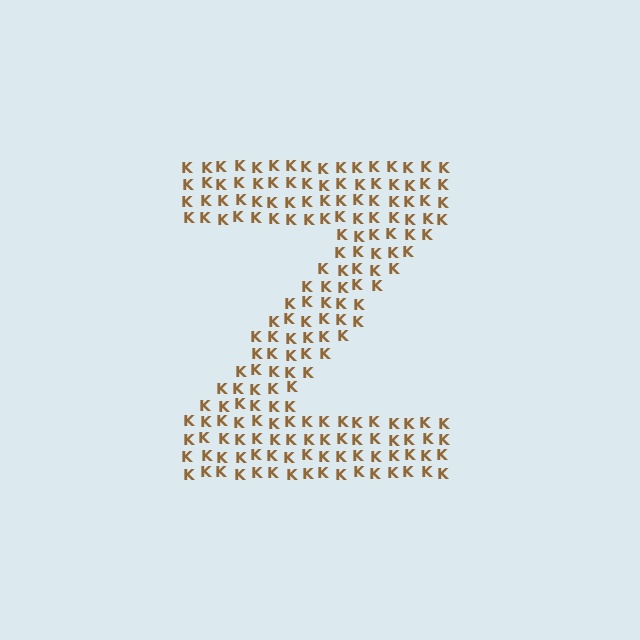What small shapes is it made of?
It is made of small letter K's.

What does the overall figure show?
The overall figure shows the letter Z.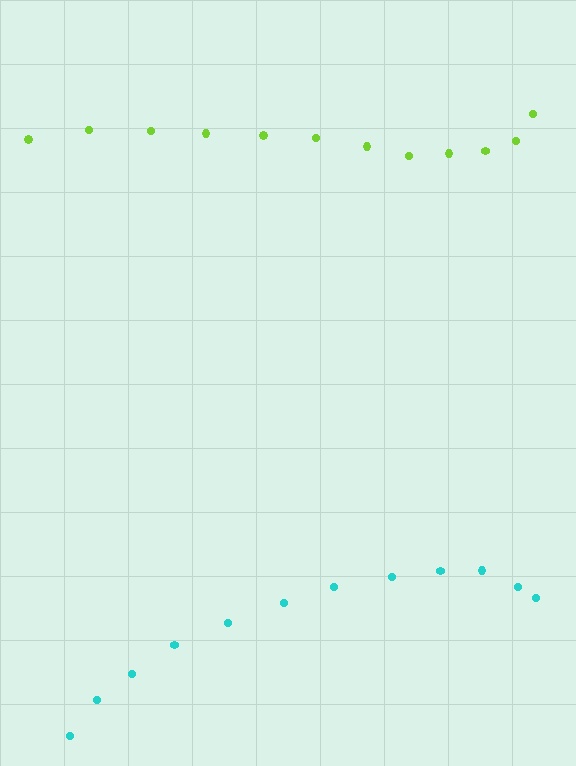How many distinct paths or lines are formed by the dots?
There are 2 distinct paths.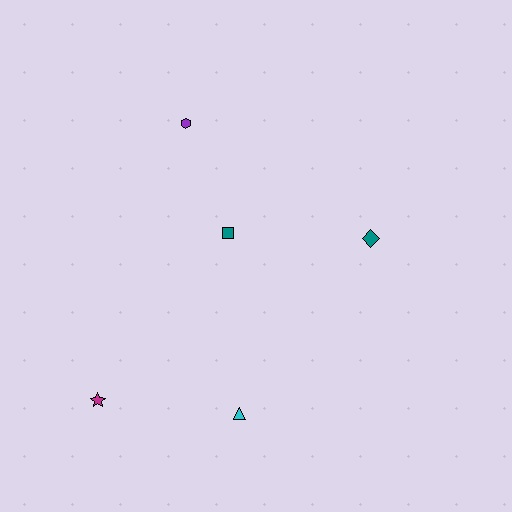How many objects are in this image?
There are 5 objects.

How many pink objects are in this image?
There are no pink objects.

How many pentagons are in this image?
There are no pentagons.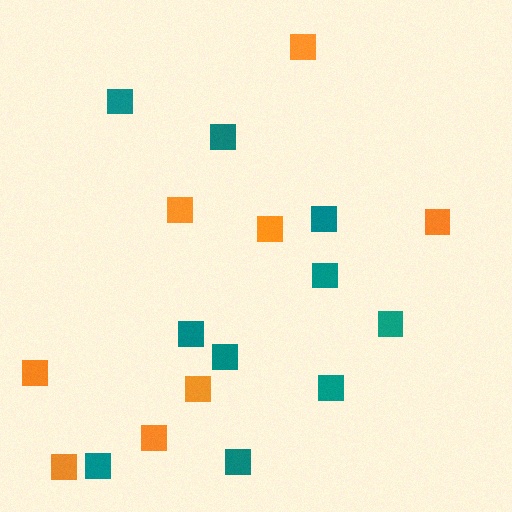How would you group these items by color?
There are 2 groups: one group of teal squares (10) and one group of orange squares (8).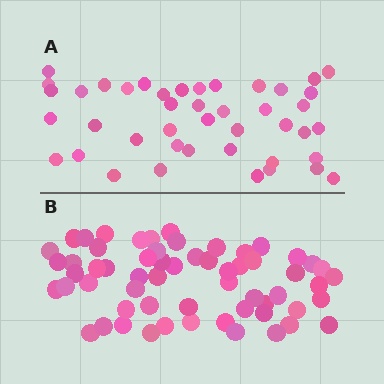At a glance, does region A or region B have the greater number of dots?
Region B (the bottom region) has more dots.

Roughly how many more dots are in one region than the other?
Region B has approximately 15 more dots than region A.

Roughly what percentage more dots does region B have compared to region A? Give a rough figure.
About 40% more.